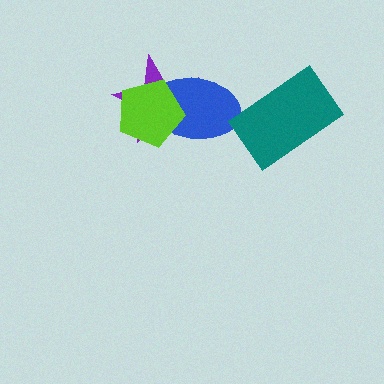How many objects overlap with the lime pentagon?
2 objects overlap with the lime pentagon.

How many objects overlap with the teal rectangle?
0 objects overlap with the teal rectangle.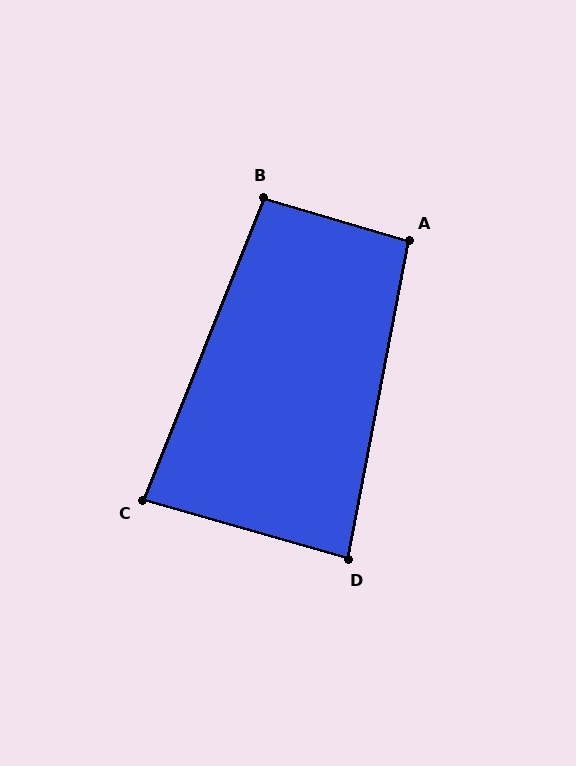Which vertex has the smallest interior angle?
C, at approximately 84 degrees.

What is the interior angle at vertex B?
Approximately 95 degrees (obtuse).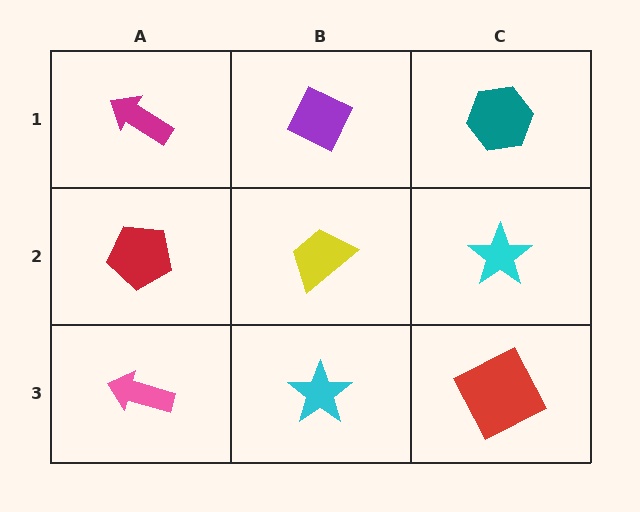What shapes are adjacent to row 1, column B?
A yellow trapezoid (row 2, column B), a magenta arrow (row 1, column A), a teal hexagon (row 1, column C).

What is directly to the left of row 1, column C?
A purple diamond.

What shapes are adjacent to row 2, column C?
A teal hexagon (row 1, column C), a red square (row 3, column C), a yellow trapezoid (row 2, column B).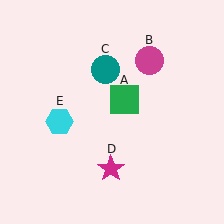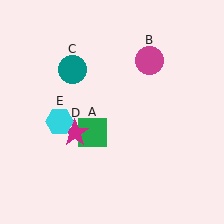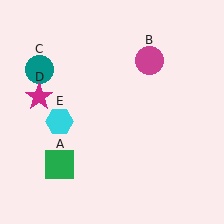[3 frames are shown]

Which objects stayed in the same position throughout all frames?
Magenta circle (object B) and cyan hexagon (object E) remained stationary.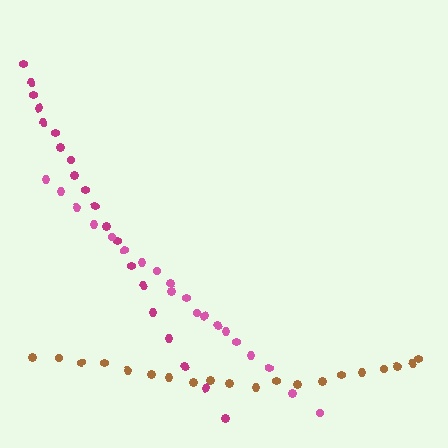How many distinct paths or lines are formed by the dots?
There are 3 distinct paths.